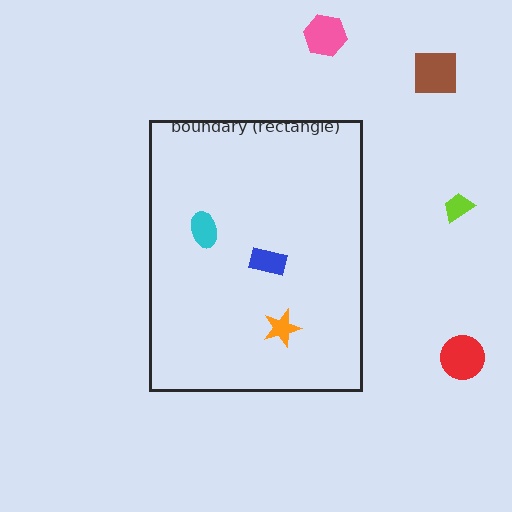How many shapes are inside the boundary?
3 inside, 4 outside.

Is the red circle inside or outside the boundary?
Outside.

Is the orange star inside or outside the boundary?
Inside.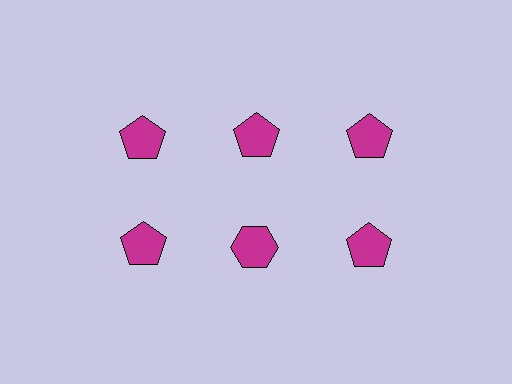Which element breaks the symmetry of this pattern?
The magenta hexagon in the second row, second from left column breaks the symmetry. All other shapes are magenta pentagons.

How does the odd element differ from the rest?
It has a different shape: hexagon instead of pentagon.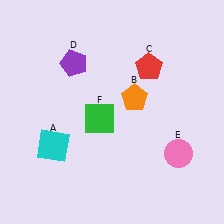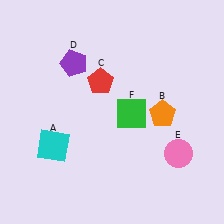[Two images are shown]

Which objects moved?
The objects that moved are: the orange pentagon (B), the red pentagon (C), the green square (F).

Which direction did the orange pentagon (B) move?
The orange pentagon (B) moved right.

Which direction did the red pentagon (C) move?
The red pentagon (C) moved left.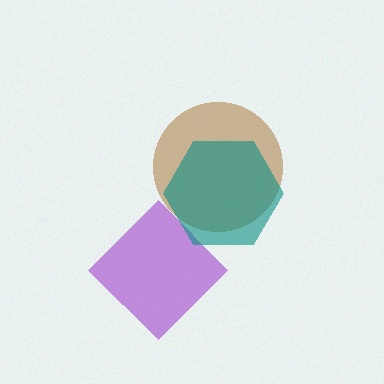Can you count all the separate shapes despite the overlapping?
Yes, there are 3 separate shapes.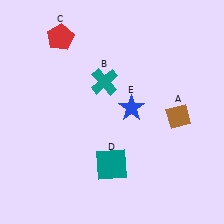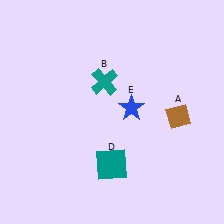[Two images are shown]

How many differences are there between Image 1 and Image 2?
There is 1 difference between the two images.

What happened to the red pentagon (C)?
The red pentagon (C) was removed in Image 2. It was in the top-left area of Image 1.